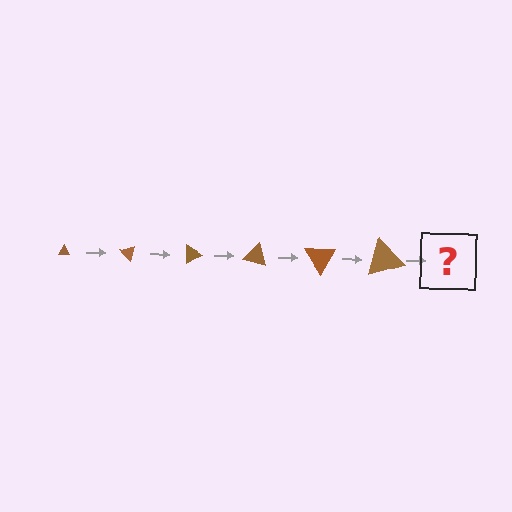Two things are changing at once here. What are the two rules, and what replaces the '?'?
The two rules are that the triangle grows larger each step and it rotates 45 degrees each step. The '?' should be a triangle, larger than the previous one and rotated 270 degrees from the start.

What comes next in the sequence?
The next element should be a triangle, larger than the previous one and rotated 270 degrees from the start.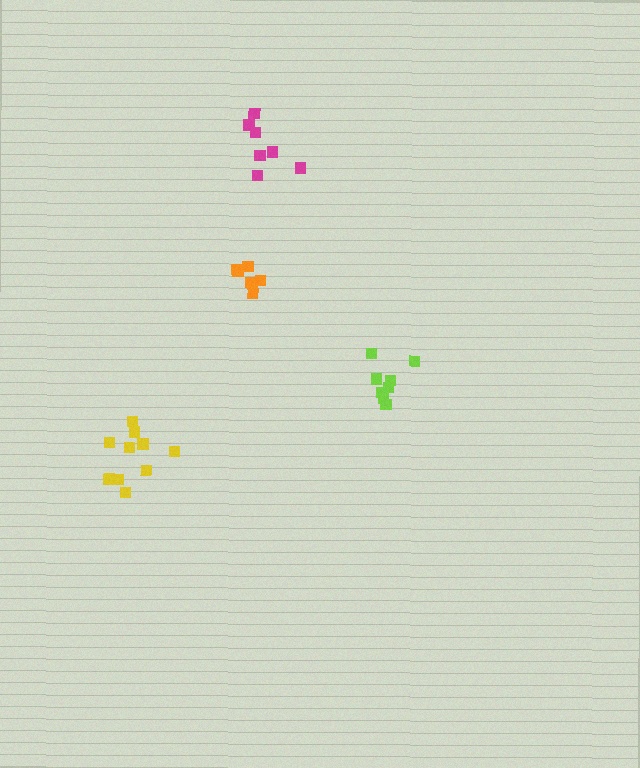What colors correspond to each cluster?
The clusters are colored: orange, magenta, lime, yellow.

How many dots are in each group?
Group 1: 7 dots, Group 2: 7 dots, Group 3: 8 dots, Group 4: 10 dots (32 total).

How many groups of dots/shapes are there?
There are 4 groups.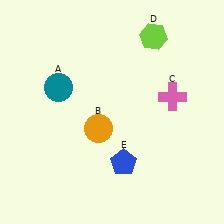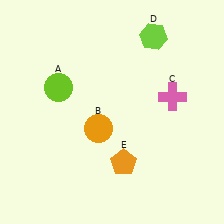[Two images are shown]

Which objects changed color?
A changed from teal to lime. E changed from blue to orange.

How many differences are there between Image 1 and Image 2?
There are 2 differences between the two images.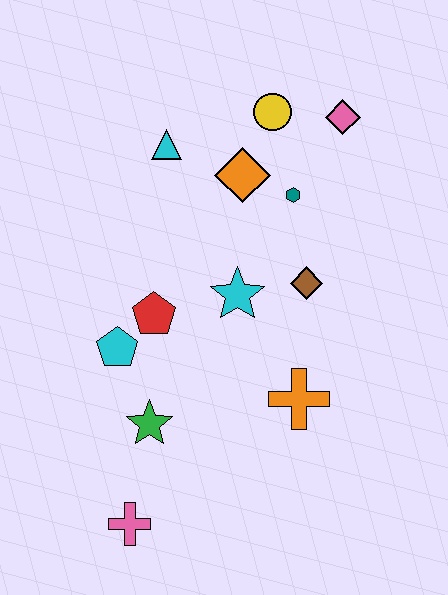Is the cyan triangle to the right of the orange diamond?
No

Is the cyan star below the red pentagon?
No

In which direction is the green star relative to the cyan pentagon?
The green star is below the cyan pentagon.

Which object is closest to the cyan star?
The brown diamond is closest to the cyan star.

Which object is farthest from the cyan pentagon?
The pink diamond is farthest from the cyan pentagon.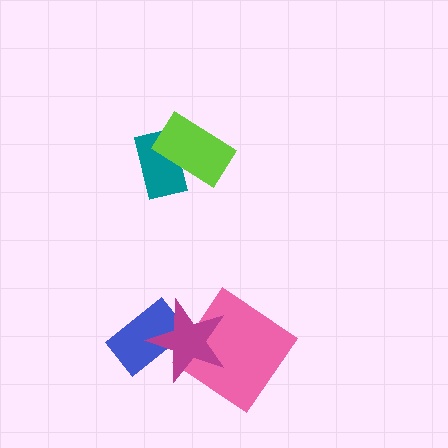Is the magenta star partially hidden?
No, no other shape covers it.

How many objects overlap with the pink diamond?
1 object overlaps with the pink diamond.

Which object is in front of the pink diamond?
The magenta star is in front of the pink diamond.